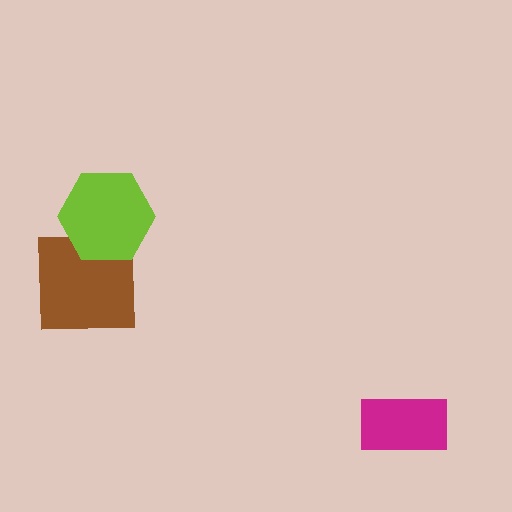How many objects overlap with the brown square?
1 object overlaps with the brown square.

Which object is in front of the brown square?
The lime hexagon is in front of the brown square.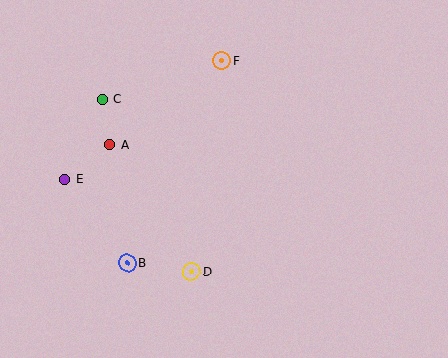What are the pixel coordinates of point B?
Point B is at (127, 263).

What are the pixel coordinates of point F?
Point F is at (222, 61).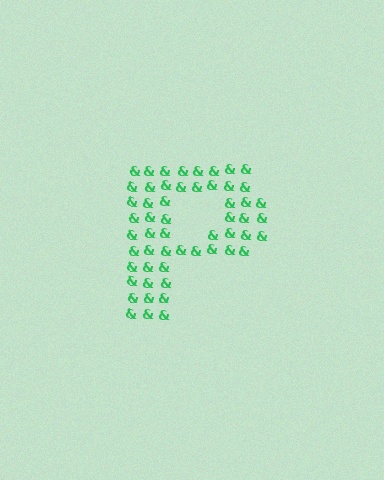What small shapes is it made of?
It is made of small ampersands.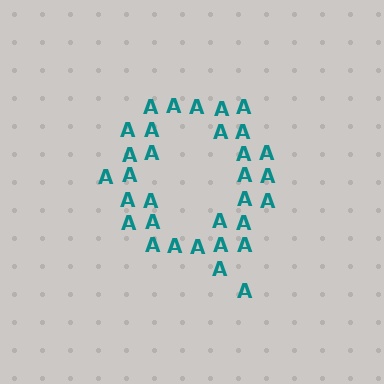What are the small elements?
The small elements are letter A's.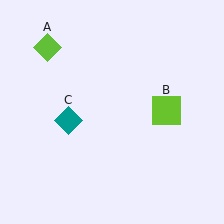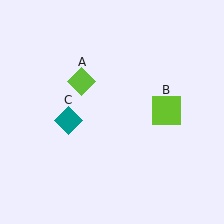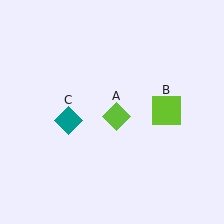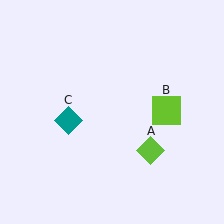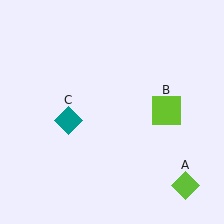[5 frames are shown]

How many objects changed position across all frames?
1 object changed position: lime diamond (object A).